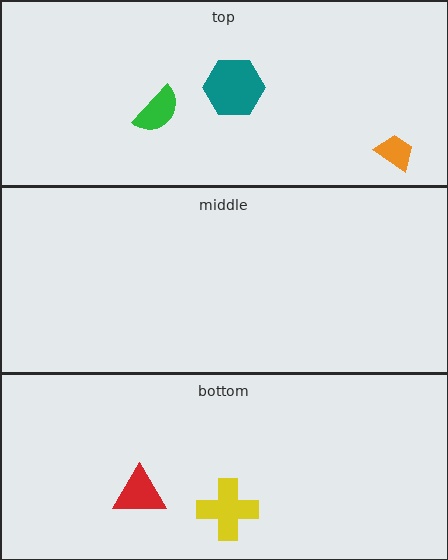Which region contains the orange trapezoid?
The top region.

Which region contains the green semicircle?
The top region.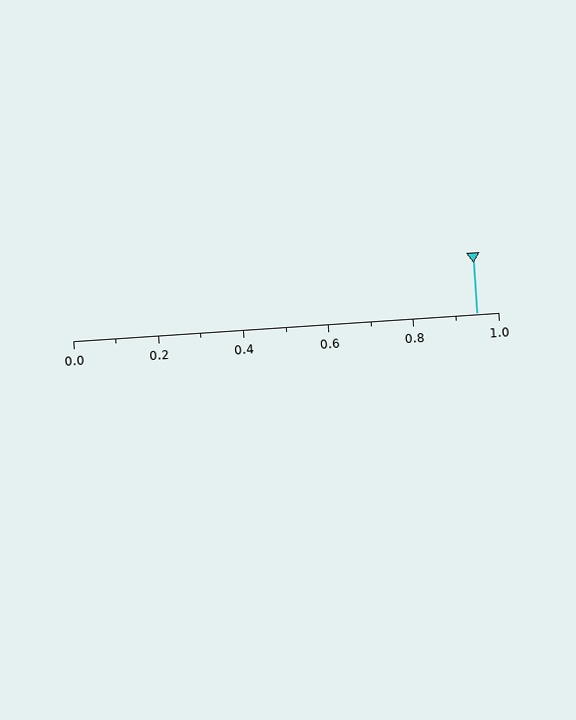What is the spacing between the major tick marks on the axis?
The major ticks are spaced 0.2 apart.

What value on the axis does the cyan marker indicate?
The marker indicates approximately 0.95.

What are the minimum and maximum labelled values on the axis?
The axis runs from 0.0 to 1.0.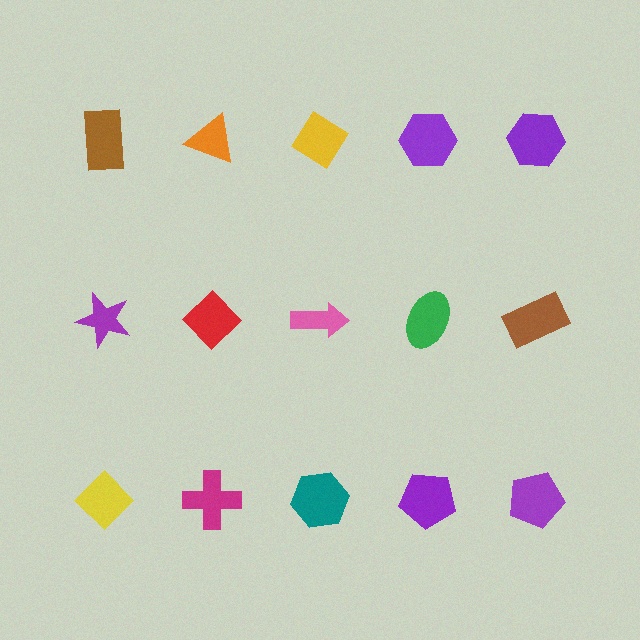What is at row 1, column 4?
A purple hexagon.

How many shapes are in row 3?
5 shapes.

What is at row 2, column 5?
A brown rectangle.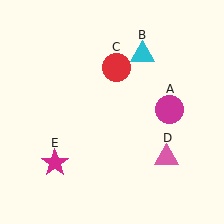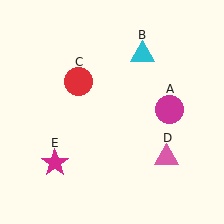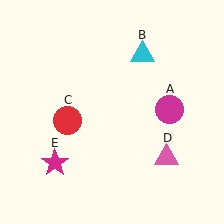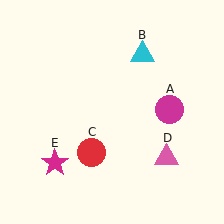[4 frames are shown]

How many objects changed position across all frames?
1 object changed position: red circle (object C).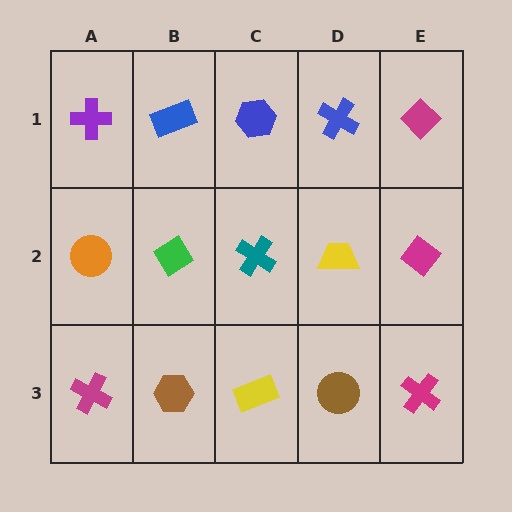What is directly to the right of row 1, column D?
A magenta diamond.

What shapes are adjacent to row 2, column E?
A magenta diamond (row 1, column E), a magenta cross (row 3, column E), a yellow trapezoid (row 2, column D).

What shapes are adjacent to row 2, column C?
A blue hexagon (row 1, column C), a yellow rectangle (row 3, column C), a green diamond (row 2, column B), a yellow trapezoid (row 2, column D).